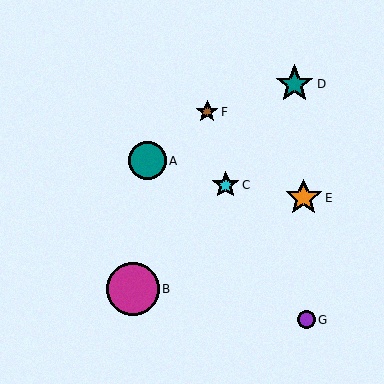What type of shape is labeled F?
Shape F is a brown star.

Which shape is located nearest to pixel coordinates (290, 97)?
The teal star (labeled D) at (294, 84) is nearest to that location.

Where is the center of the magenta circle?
The center of the magenta circle is at (133, 289).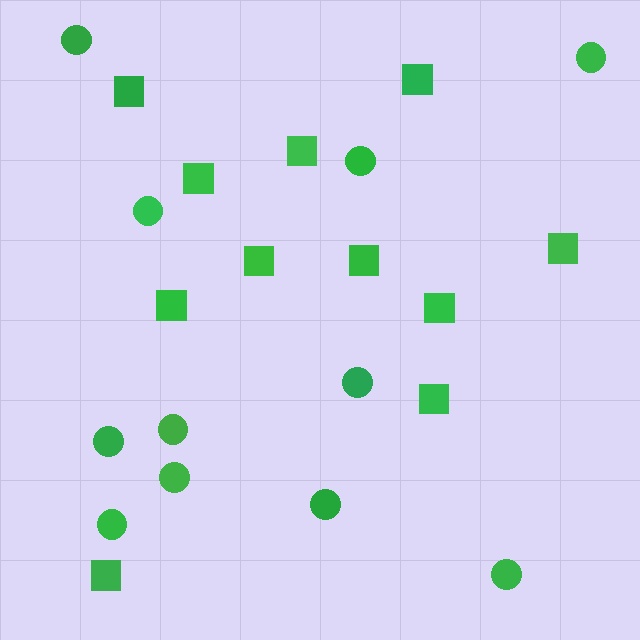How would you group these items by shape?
There are 2 groups: one group of squares (11) and one group of circles (11).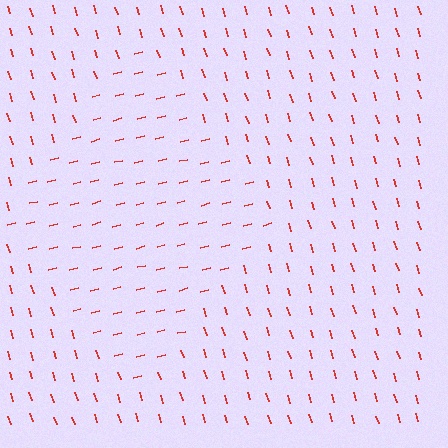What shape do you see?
I see a diamond.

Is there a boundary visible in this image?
Yes, there is a texture boundary formed by a change in line orientation.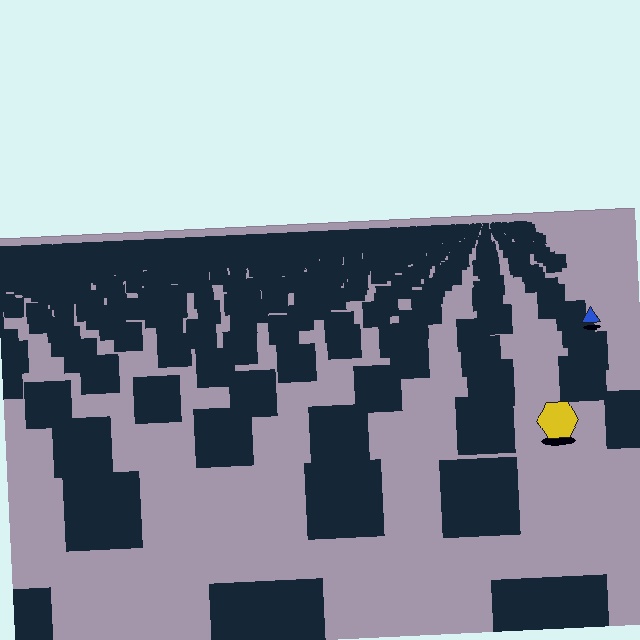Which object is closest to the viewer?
The yellow hexagon is closest. The texture marks near it are larger and more spread out.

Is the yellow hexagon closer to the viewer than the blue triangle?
Yes. The yellow hexagon is closer — you can tell from the texture gradient: the ground texture is coarser near it.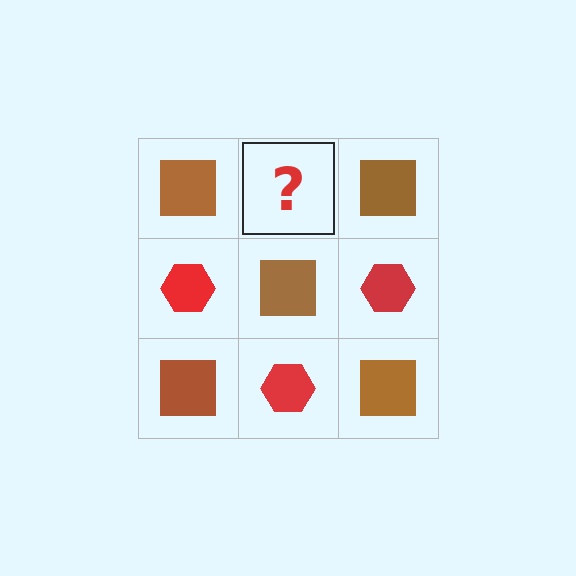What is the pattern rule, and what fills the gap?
The rule is that it alternates brown square and red hexagon in a checkerboard pattern. The gap should be filled with a red hexagon.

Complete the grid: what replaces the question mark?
The question mark should be replaced with a red hexagon.